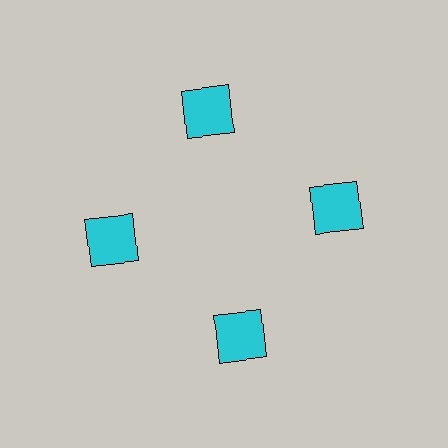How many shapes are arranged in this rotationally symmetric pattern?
There are 4 shapes, arranged in 4 groups of 1.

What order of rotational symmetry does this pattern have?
This pattern has 4-fold rotational symmetry.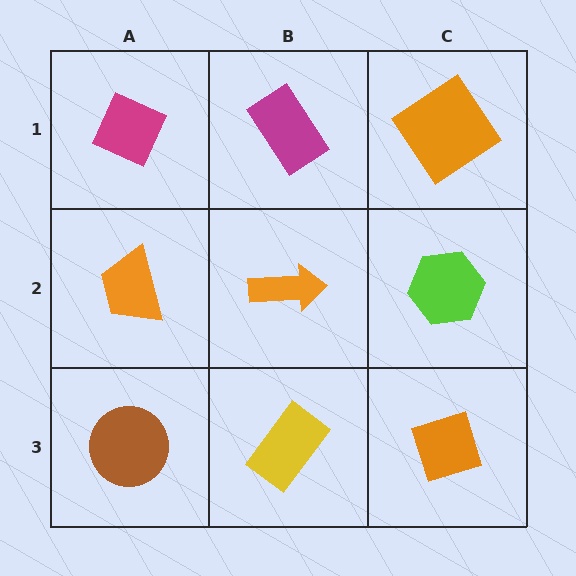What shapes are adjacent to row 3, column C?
A lime hexagon (row 2, column C), a yellow rectangle (row 3, column B).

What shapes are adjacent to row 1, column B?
An orange arrow (row 2, column B), a magenta diamond (row 1, column A), an orange diamond (row 1, column C).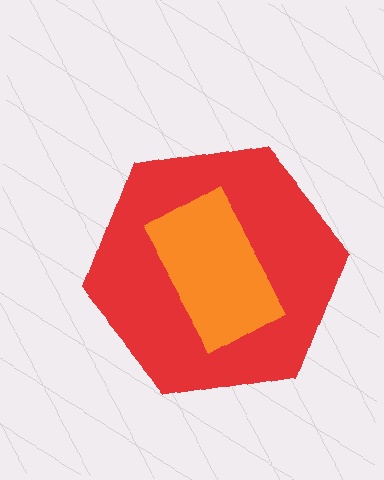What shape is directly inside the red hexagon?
The orange rectangle.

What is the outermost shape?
The red hexagon.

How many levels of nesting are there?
2.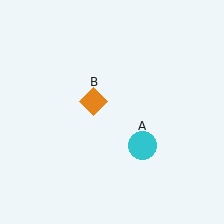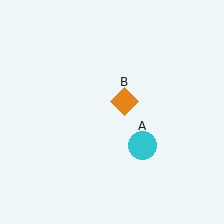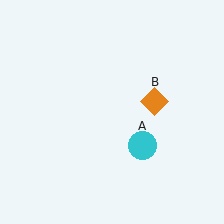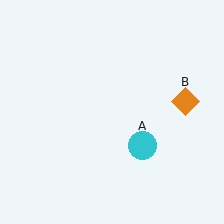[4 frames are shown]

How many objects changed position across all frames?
1 object changed position: orange diamond (object B).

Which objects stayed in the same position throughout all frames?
Cyan circle (object A) remained stationary.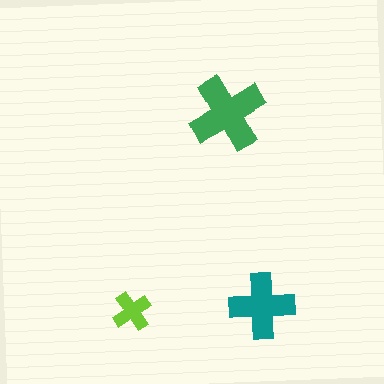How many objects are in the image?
There are 3 objects in the image.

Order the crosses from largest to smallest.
the green one, the teal one, the lime one.